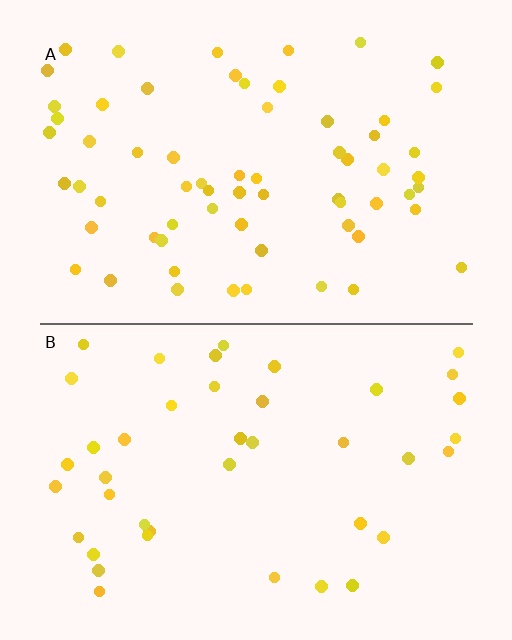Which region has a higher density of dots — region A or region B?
A (the top).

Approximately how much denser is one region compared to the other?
Approximately 1.6× — region A over region B.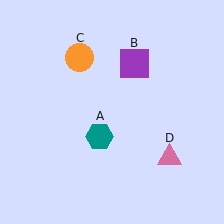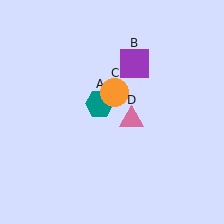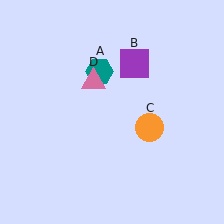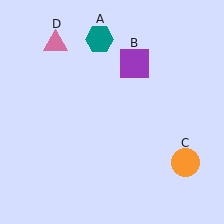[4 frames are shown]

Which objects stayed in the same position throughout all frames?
Purple square (object B) remained stationary.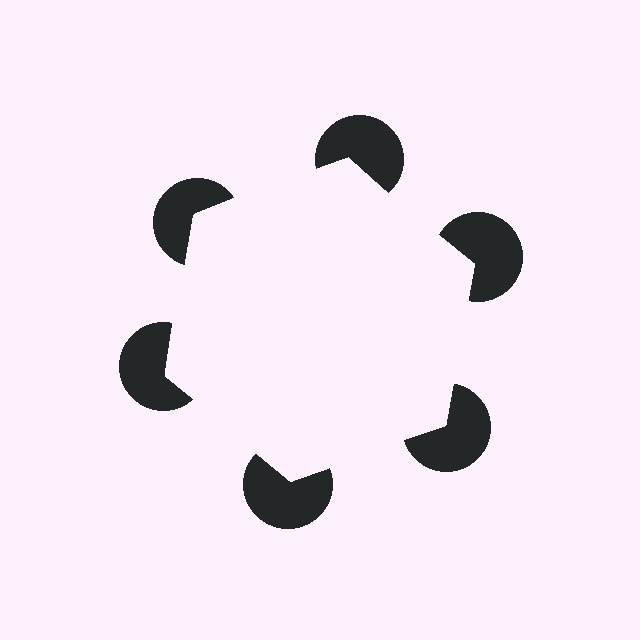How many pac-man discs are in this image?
There are 6 — one at each vertex of the illusory hexagon.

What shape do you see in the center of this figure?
An illusory hexagon — its edges are inferred from the aligned wedge cuts in the pac-man discs, not physically drawn.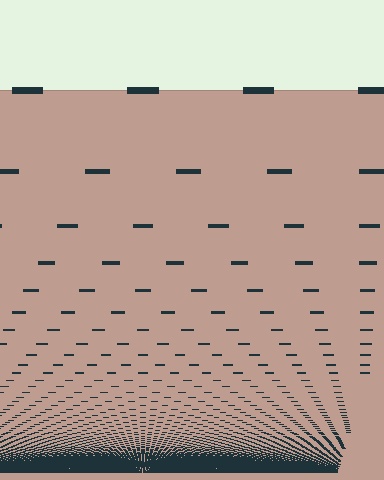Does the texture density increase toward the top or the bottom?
Density increases toward the bottom.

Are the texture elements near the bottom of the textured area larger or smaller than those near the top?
Smaller. The gradient is inverted — elements near the bottom are smaller and denser.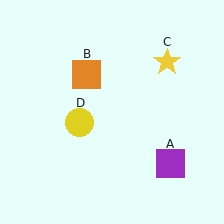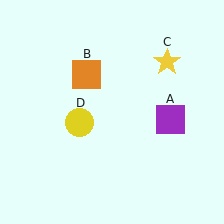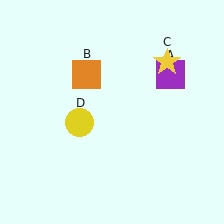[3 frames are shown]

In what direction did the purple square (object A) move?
The purple square (object A) moved up.